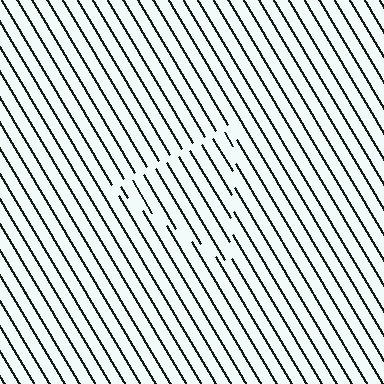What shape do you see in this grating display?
An illusory triangle. The interior of the shape contains the same grating, shifted by half a period — the contour is defined by the phase discontinuity where line-ends from the inner and outer gratings abut.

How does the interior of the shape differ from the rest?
The interior of the shape contains the same grating, shifted by half a period — the contour is defined by the phase discontinuity where line-ends from the inner and outer gratings abut.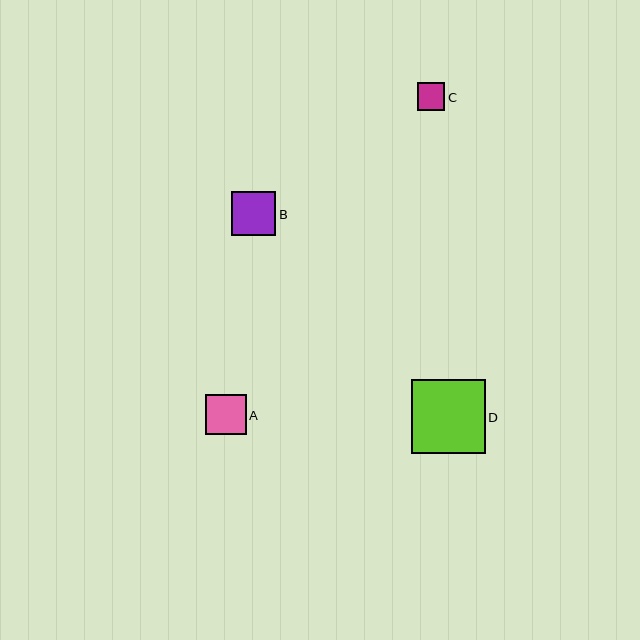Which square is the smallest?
Square C is the smallest with a size of approximately 27 pixels.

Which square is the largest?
Square D is the largest with a size of approximately 74 pixels.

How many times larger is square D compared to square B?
Square D is approximately 1.7 times the size of square B.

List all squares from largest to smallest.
From largest to smallest: D, B, A, C.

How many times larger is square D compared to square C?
Square D is approximately 2.7 times the size of square C.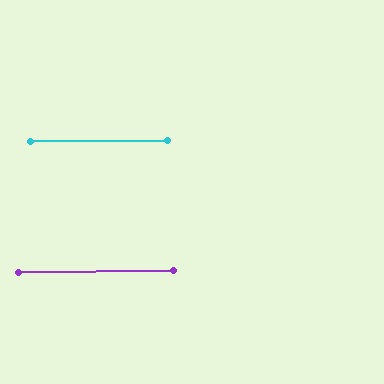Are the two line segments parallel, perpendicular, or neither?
Parallel — their directions differ by only 0.4°.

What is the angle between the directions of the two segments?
Approximately 0 degrees.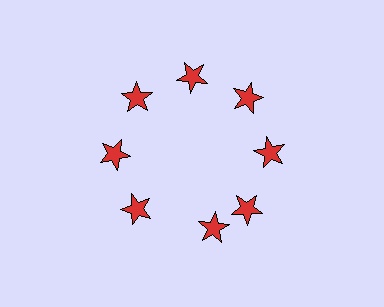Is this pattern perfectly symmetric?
No. The 8 red stars are arranged in a ring, but one element near the 6 o'clock position is rotated out of alignment along the ring, breaking the 8-fold rotational symmetry.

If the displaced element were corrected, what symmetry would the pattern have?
It would have 8-fold rotational symmetry — the pattern would map onto itself every 45 degrees.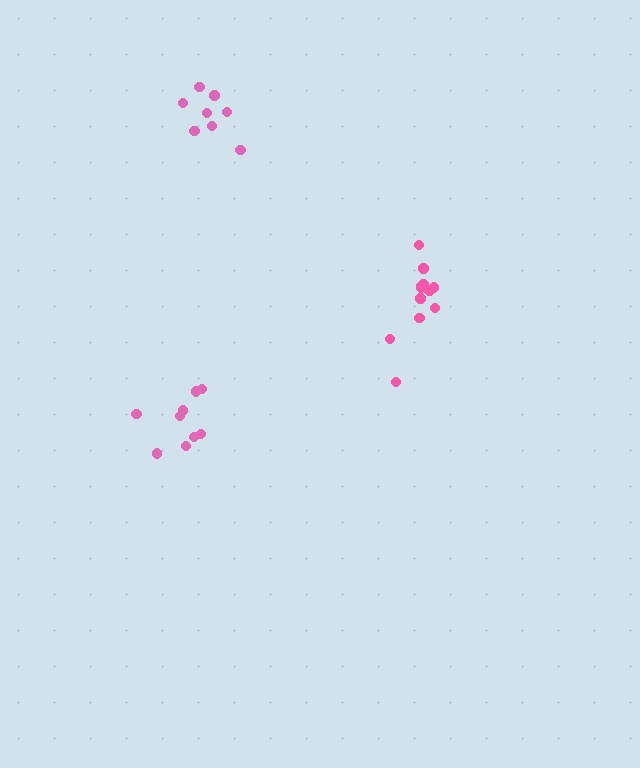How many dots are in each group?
Group 1: 9 dots, Group 2: 12 dots, Group 3: 8 dots (29 total).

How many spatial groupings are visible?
There are 3 spatial groupings.